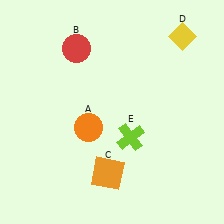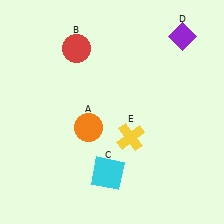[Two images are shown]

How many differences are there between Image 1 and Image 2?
There are 3 differences between the two images.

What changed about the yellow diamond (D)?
In Image 1, D is yellow. In Image 2, it changed to purple.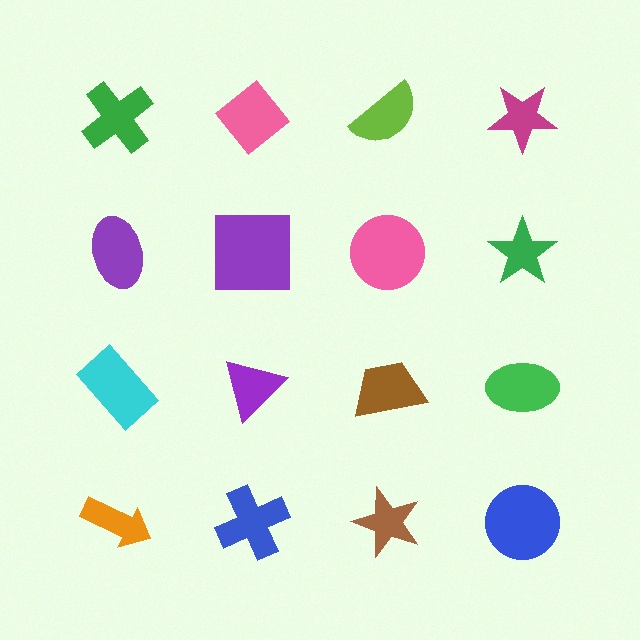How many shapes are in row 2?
4 shapes.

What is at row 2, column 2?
A purple square.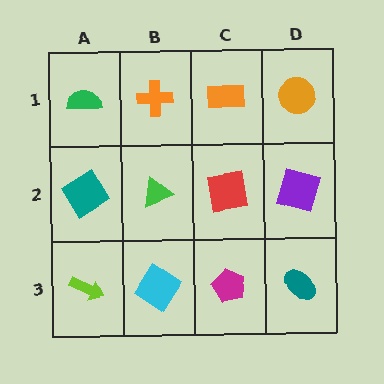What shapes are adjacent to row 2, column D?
An orange circle (row 1, column D), a teal ellipse (row 3, column D), a red square (row 2, column C).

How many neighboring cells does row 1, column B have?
3.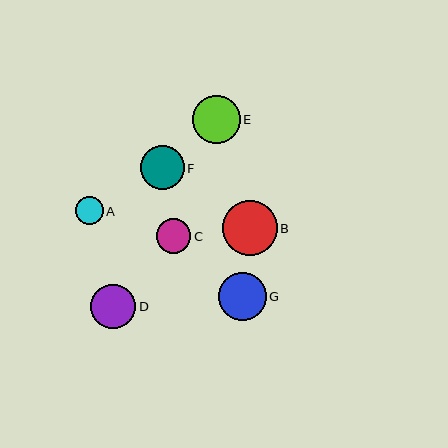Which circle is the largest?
Circle B is the largest with a size of approximately 55 pixels.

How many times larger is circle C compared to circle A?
Circle C is approximately 1.3 times the size of circle A.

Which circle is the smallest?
Circle A is the smallest with a size of approximately 28 pixels.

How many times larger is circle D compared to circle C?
Circle D is approximately 1.3 times the size of circle C.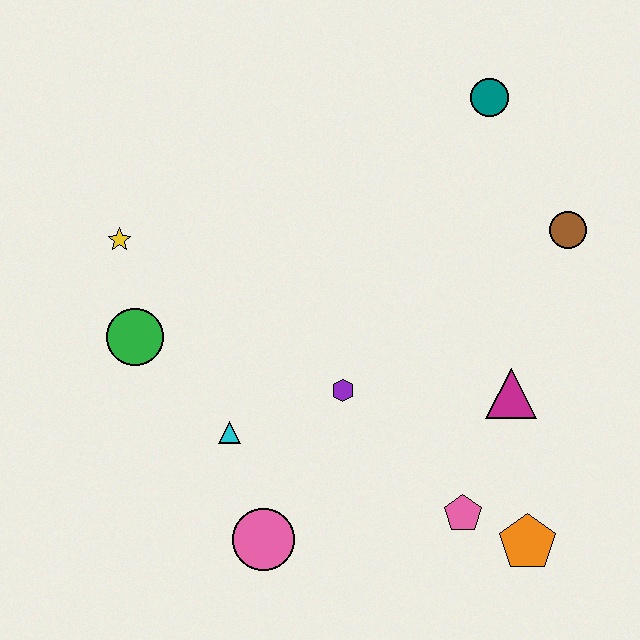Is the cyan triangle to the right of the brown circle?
No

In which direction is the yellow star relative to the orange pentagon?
The yellow star is to the left of the orange pentagon.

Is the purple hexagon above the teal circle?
No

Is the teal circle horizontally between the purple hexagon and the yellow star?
No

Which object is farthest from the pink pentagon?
The yellow star is farthest from the pink pentagon.